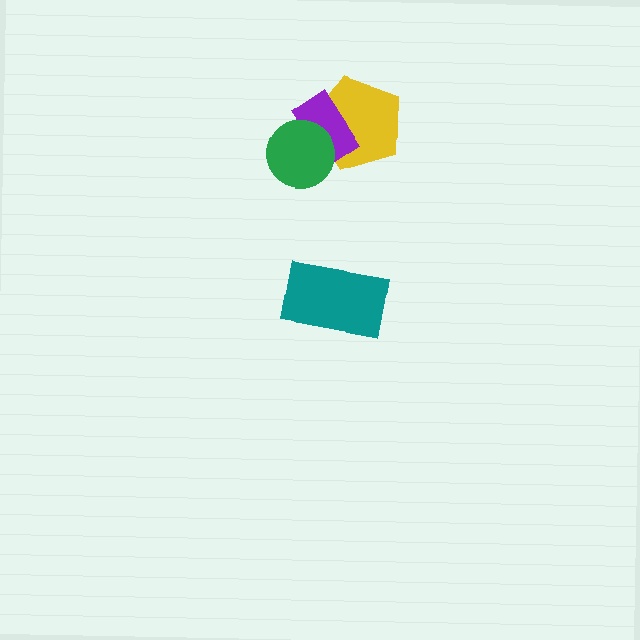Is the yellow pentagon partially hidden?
Yes, it is partially covered by another shape.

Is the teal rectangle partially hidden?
No, no other shape covers it.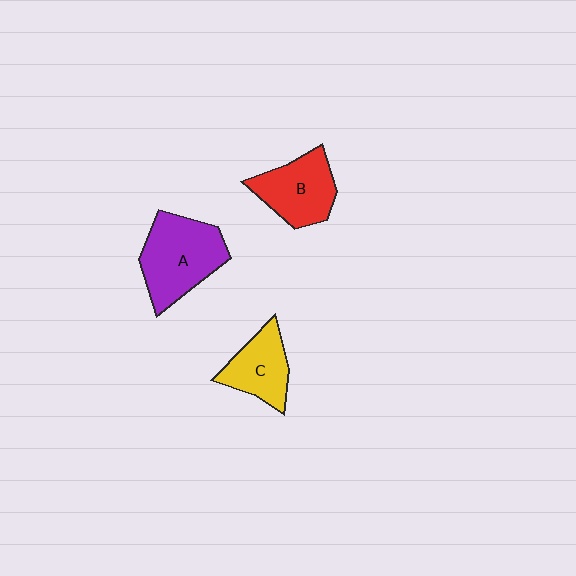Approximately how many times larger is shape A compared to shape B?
Approximately 1.3 times.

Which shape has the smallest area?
Shape C (yellow).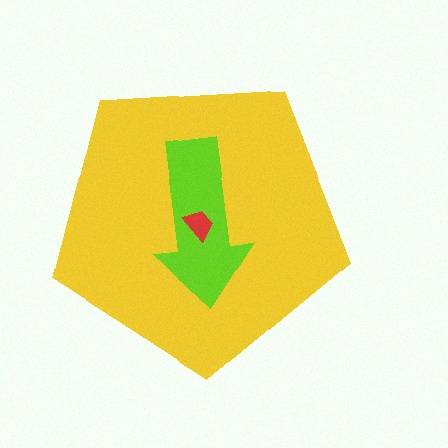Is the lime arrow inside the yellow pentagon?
Yes.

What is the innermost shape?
The red trapezoid.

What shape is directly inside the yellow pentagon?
The lime arrow.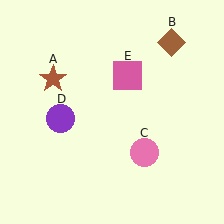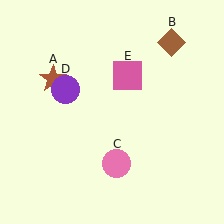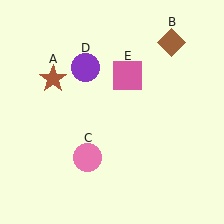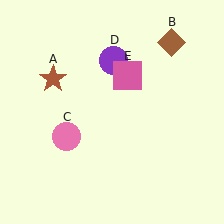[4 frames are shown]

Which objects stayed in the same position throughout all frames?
Brown star (object A) and brown diamond (object B) and pink square (object E) remained stationary.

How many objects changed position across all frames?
2 objects changed position: pink circle (object C), purple circle (object D).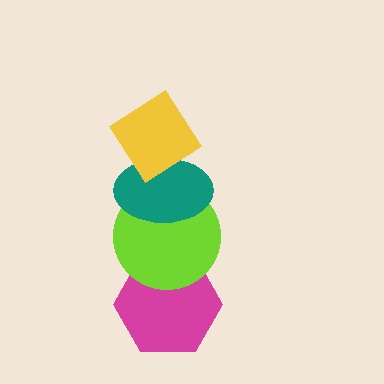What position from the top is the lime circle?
The lime circle is 3rd from the top.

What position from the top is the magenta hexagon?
The magenta hexagon is 4th from the top.